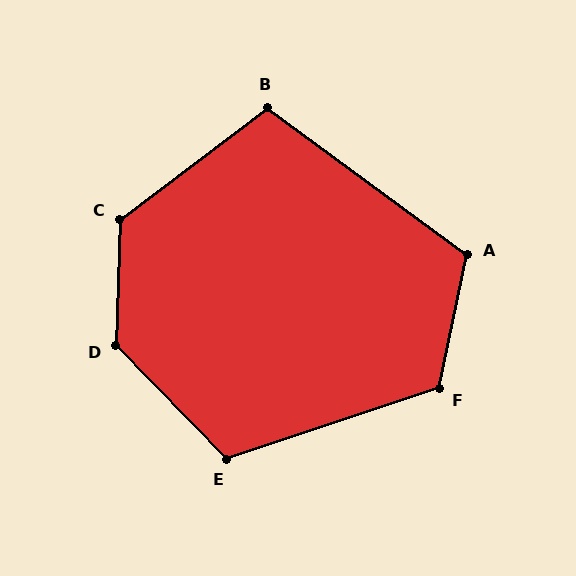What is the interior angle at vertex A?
Approximately 115 degrees (obtuse).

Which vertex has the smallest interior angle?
B, at approximately 106 degrees.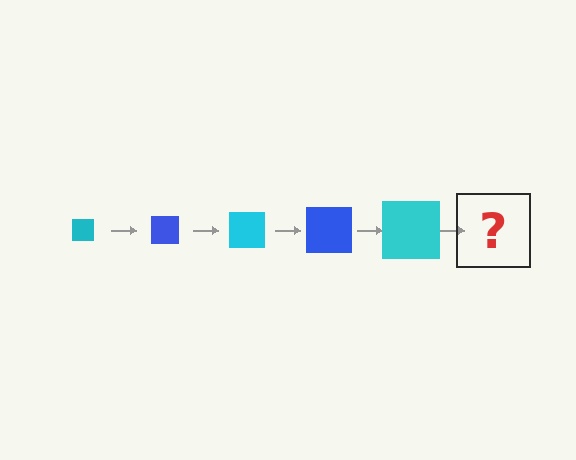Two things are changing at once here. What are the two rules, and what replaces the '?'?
The two rules are that the square grows larger each step and the color cycles through cyan and blue. The '?' should be a blue square, larger than the previous one.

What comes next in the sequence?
The next element should be a blue square, larger than the previous one.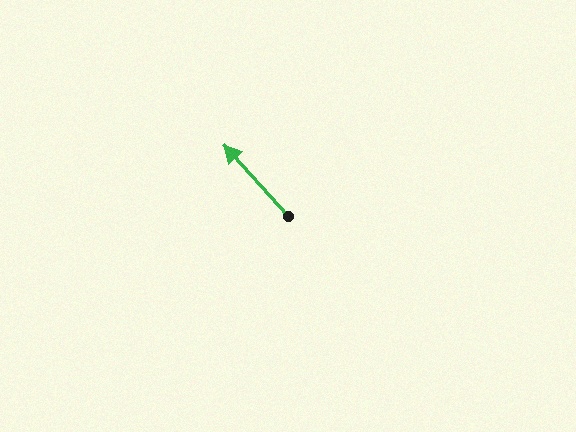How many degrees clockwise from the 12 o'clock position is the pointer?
Approximately 318 degrees.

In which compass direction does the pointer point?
Northwest.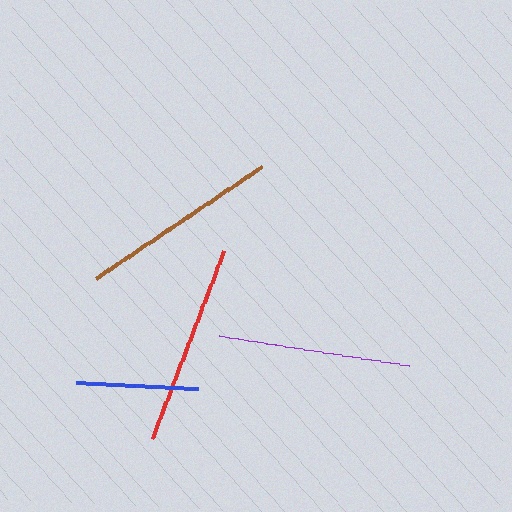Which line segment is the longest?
The brown line is the longest at approximately 201 pixels.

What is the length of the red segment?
The red segment is approximately 200 pixels long.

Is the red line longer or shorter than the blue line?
The red line is longer than the blue line.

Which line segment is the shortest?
The blue line is the shortest at approximately 121 pixels.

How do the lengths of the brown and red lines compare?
The brown and red lines are approximately the same length.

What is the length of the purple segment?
The purple segment is approximately 192 pixels long.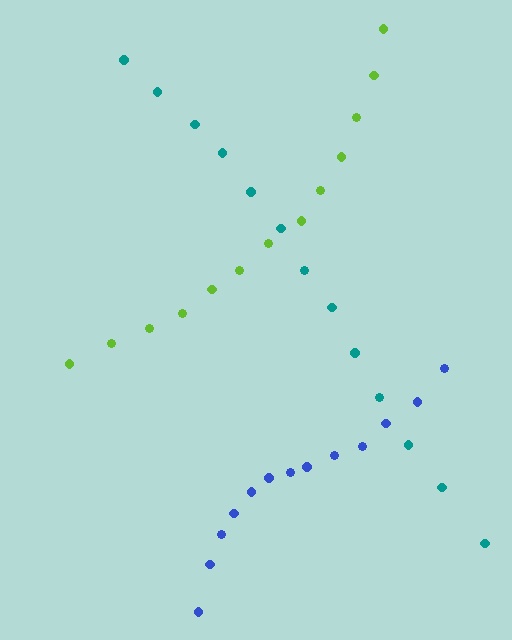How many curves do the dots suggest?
There are 3 distinct paths.